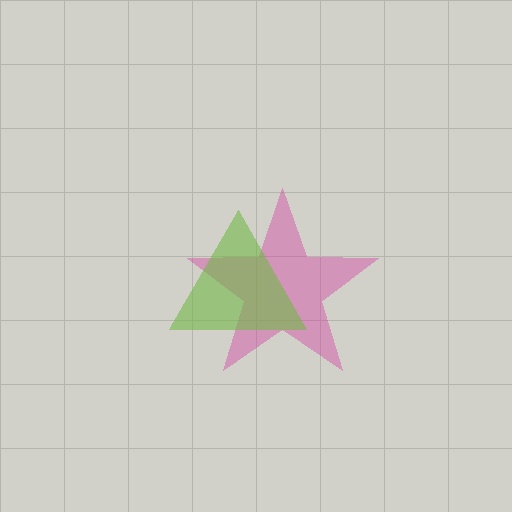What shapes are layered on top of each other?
The layered shapes are: a magenta star, a lime triangle.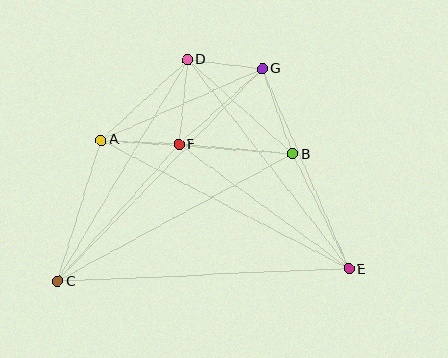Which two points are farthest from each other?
Points C and G are farthest from each other.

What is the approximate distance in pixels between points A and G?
The distance between A and G is approximately 176 pixels.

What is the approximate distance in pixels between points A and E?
The distance between A and E is approximately 279 pixels.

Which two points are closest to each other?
Points D and G are closest to each other.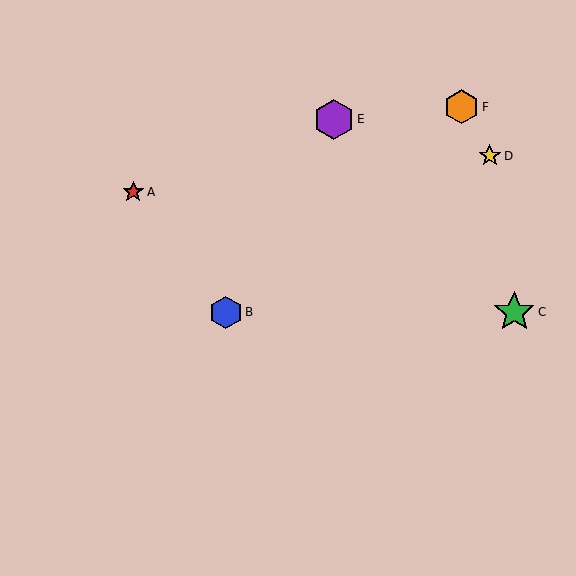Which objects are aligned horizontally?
Objects B, C are aligned horizontally.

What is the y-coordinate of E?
Object E is at y≈119.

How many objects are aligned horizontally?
2 objects (B, C) are aligned horizontally.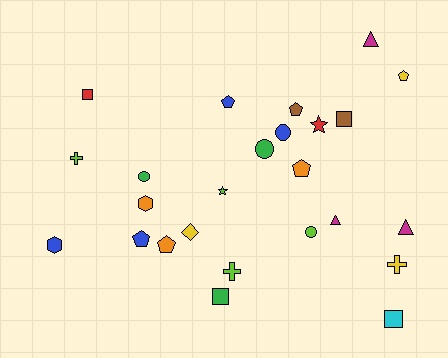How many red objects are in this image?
There are 2 red objects.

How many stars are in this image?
There are 2 stars.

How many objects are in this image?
There are 25 objects.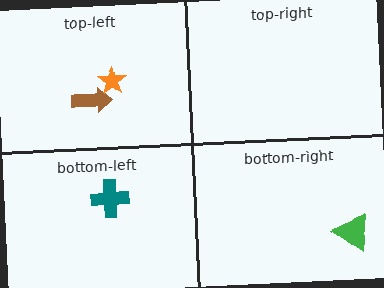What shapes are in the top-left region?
The brown arrow, the orange star.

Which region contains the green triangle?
The bottom-right region.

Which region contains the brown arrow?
The top-left region.